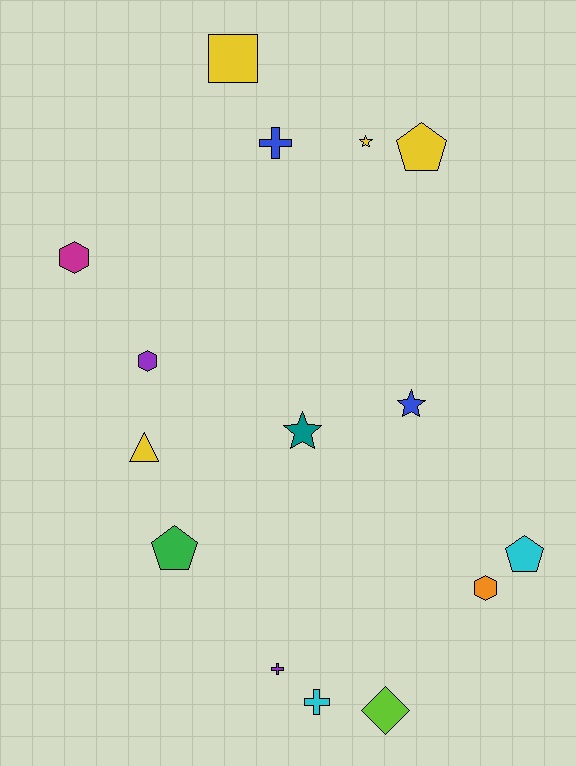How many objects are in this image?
There are 15 objects.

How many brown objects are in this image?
There are no brown objects.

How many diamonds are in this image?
There is 1 diamond.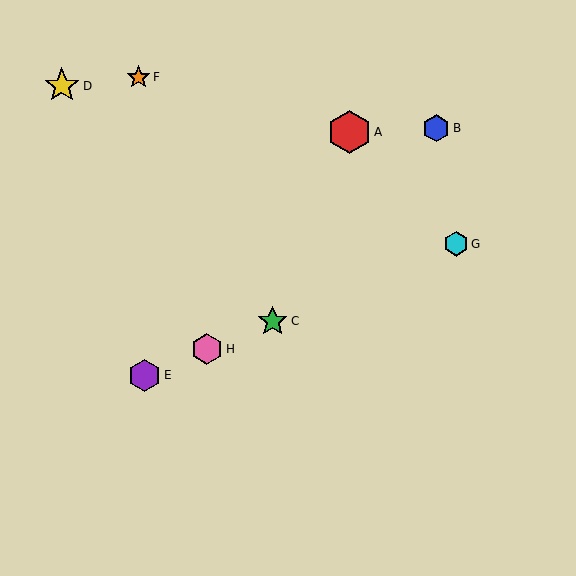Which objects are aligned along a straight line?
Objects C, E, G, H are aligned along a straight line.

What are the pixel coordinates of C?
Object C is at (273, 321).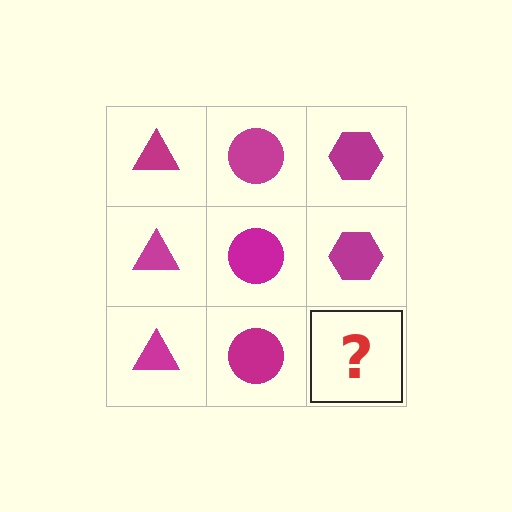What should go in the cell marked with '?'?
The missing cell should contain a magenta hexagon.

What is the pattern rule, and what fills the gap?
The rule is that each column has a consistent shape. The gap should be filled with a magenta hexagon.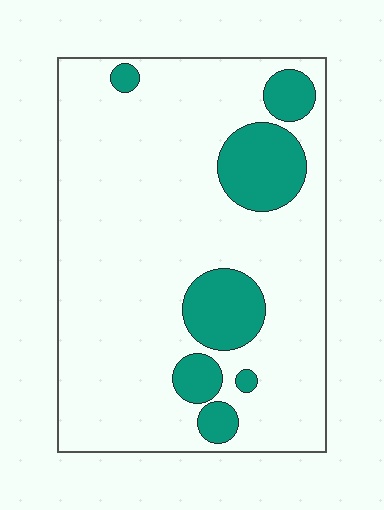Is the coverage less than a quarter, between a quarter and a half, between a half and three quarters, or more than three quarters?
Less than a quarter.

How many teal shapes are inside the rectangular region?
7.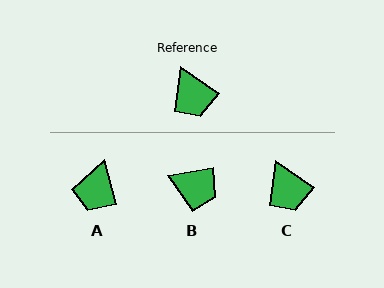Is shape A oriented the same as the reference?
No, it is off by about 40 degrees.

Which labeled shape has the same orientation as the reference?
C.